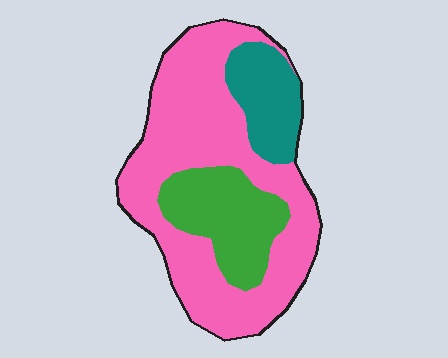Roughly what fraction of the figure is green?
Green takes up between a sixth and a third of the figure.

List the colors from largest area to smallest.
From largest to smallest: pink, green, teal.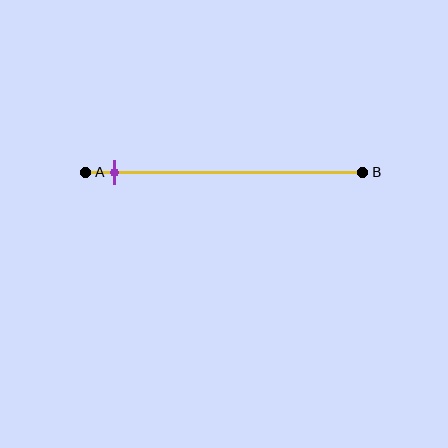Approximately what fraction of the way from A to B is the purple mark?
The purple mark is approximately 10% of the way from A to B.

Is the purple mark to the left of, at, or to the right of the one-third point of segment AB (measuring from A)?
The purple mark is to the left of the one-third point of segment AB.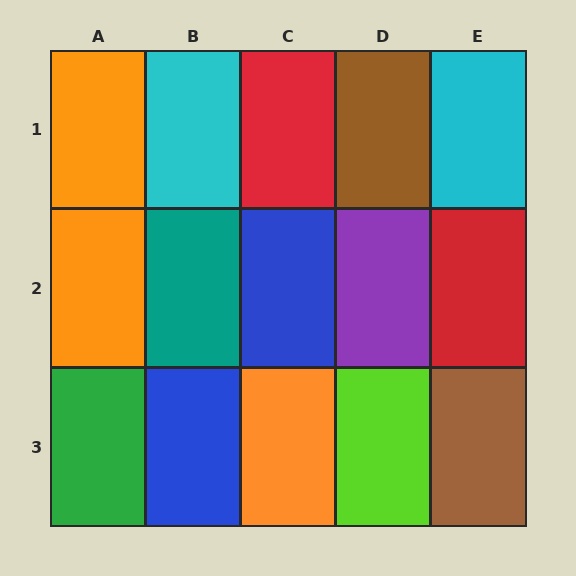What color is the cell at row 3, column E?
Brown.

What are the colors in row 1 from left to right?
Orange, cyan, red, brown, cyan.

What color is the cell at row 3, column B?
Blue.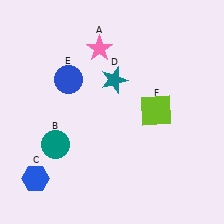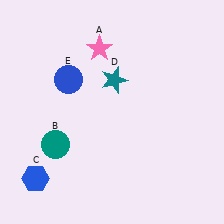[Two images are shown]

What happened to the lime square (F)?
The lime square (F) was removed in Image 2. It was in the top-right area of Image 1.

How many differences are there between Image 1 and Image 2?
There is 1 difference between the two images.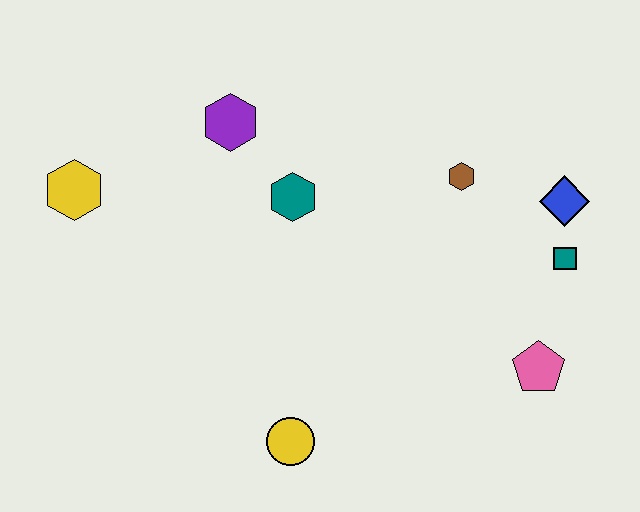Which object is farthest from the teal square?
The yellow hexagon is farthest from the teal square.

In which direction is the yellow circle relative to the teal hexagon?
The yellow circle is below the teal hexagon.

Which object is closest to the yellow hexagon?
The purple hexagon is closest to the yellow hexagon.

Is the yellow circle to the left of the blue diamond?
Yes